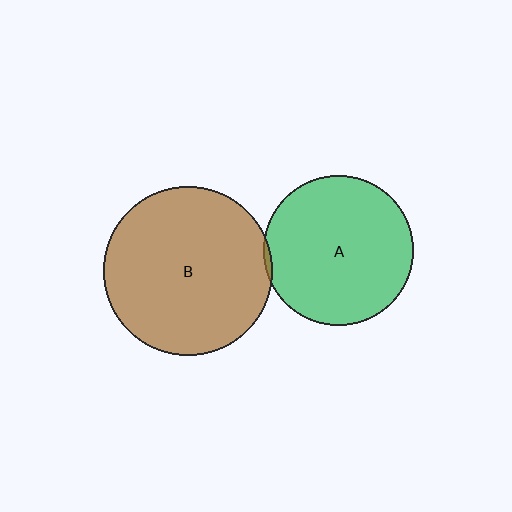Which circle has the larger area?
Circle B (brown).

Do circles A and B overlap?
Yes.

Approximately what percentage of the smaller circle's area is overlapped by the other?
Approximately 5%.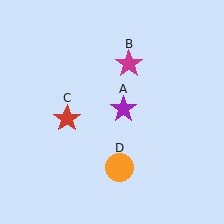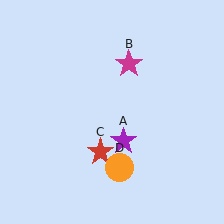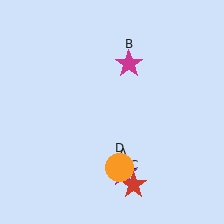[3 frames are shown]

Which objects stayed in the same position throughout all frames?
Magenta star (object B) and orange circle (object D) remained stationary.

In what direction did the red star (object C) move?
The red star (object C) moved down and to the right.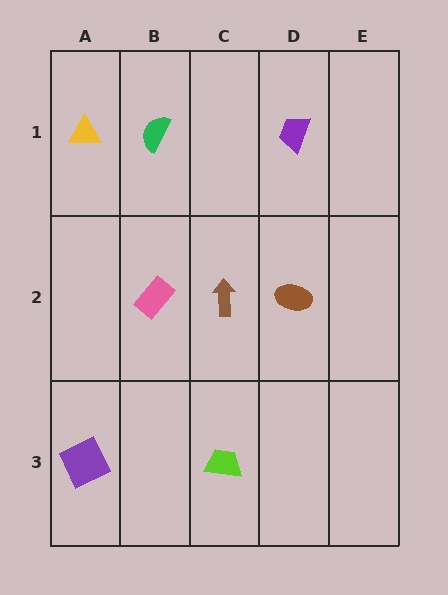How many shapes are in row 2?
3 shapes.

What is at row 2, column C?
A brown arrow.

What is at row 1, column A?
A yellow triangle.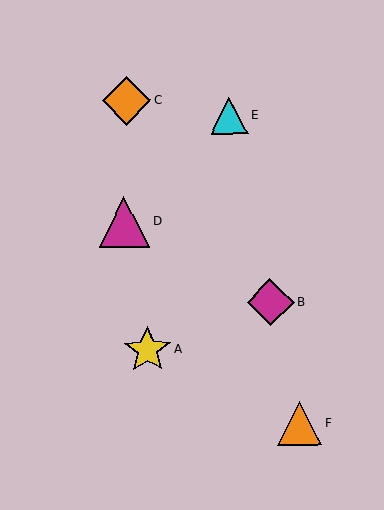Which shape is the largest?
The magenta triangle (labeled D) is the largest.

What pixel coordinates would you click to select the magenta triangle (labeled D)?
Click at (124, 222) to select the magenta triangle D.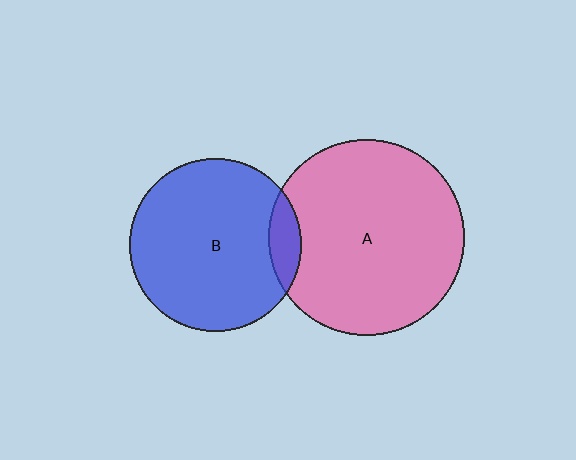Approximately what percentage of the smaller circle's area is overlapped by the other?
Approximately 10%.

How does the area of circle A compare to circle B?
Approximately 1.3 times.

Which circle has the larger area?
Circle A (pink).